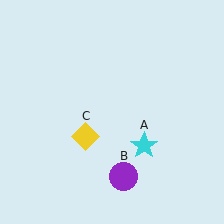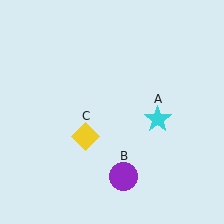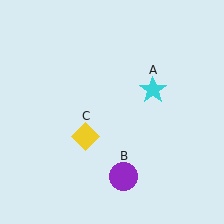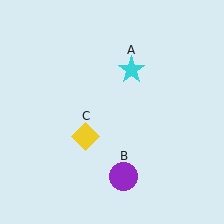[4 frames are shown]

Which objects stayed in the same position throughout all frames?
Purple circle (object B) and yellow diamond (object C) remained stationary.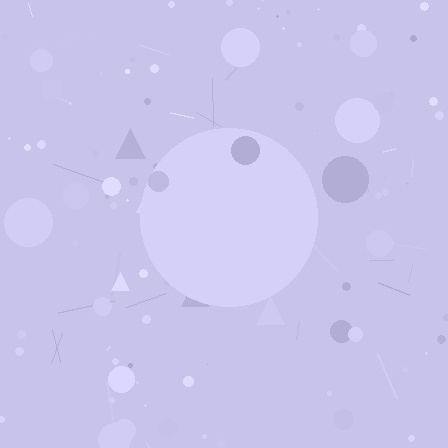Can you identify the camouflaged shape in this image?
The camouflaged shape is a circle.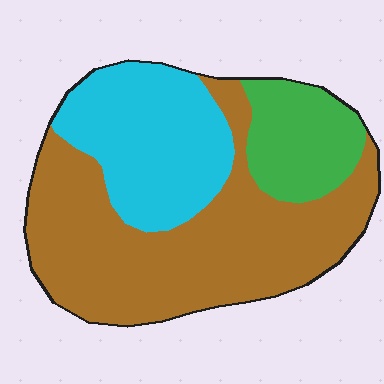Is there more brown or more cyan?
Brown.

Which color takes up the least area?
Green, at roughly 15%.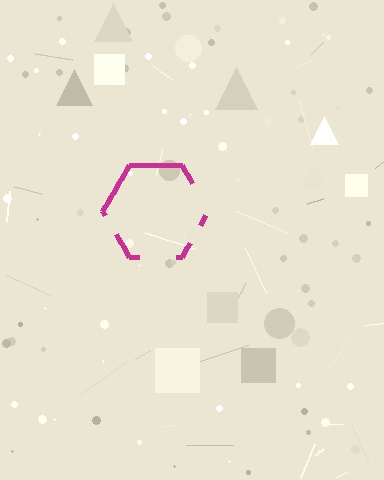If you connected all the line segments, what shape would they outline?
They would outline a hexagon.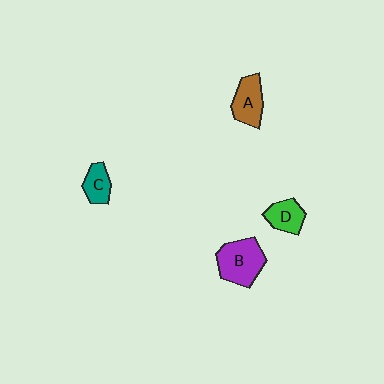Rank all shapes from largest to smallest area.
From largest to smallest: B (purple), A (brown), D (green), C (teal).